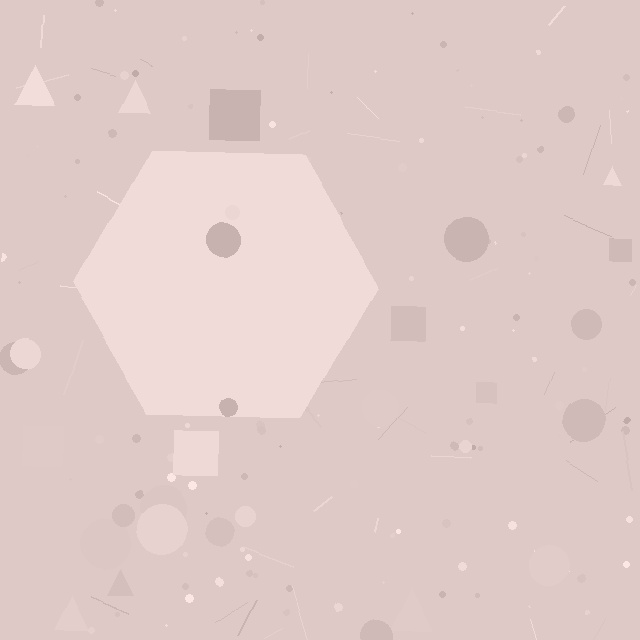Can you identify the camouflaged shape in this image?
The camouflaged shape is a hexagon.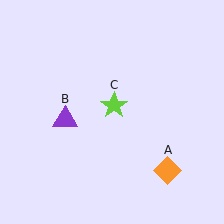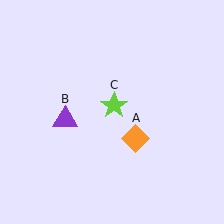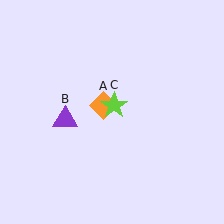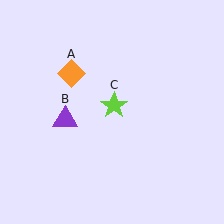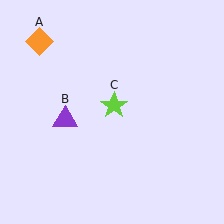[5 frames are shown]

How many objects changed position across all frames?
1 object changed position: orange diamond (object A).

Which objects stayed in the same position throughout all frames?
Purple triangle (object B) and lime star (object C) remained stationary.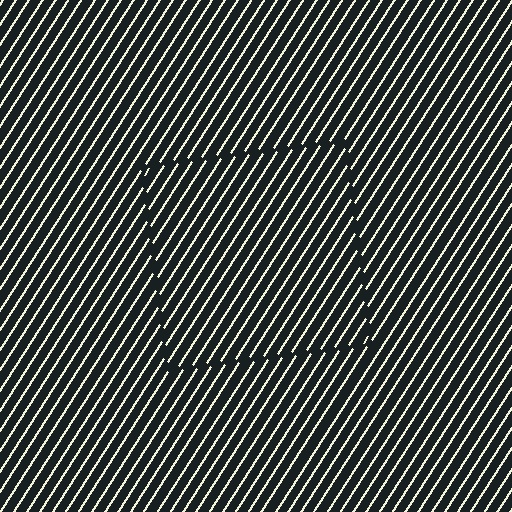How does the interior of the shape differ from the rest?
The interior of the shape contains the same grating, shifted by half a period — the contour is defined by the phase discontinuity where line-ends from the inner and outer gratings abut.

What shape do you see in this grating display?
An illusory square. The interior of the shape contains the same grating, shifted by half a period — the contour is defined by the phase discontinuity where line-ends from the inner and outer gratings abut.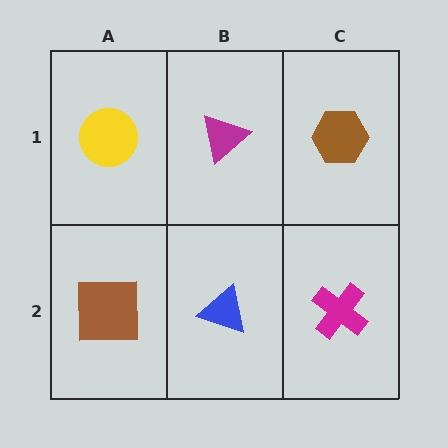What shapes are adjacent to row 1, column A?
A brown square (row 2, column A), a magenta triangle (row 1, column B).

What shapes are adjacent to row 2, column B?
A magenta triangle (row 1, column B), a brown square (row 2, column A), a magenta cross (row 2, column C).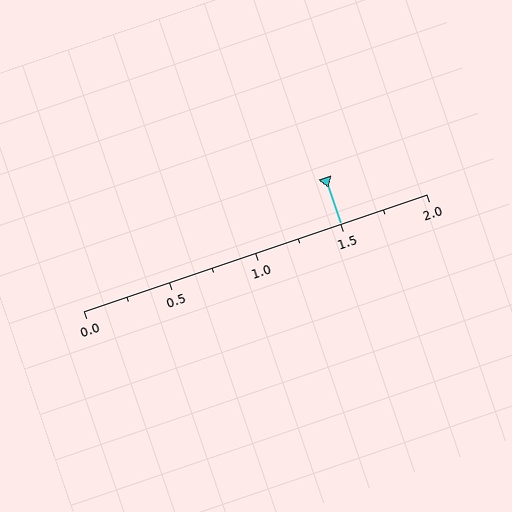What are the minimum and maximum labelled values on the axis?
The axis runs from 0.0 to 2.0.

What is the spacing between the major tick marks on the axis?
The major ticks are spaced 0.5 apart.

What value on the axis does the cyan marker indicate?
The marker indicates approximately 1.5.